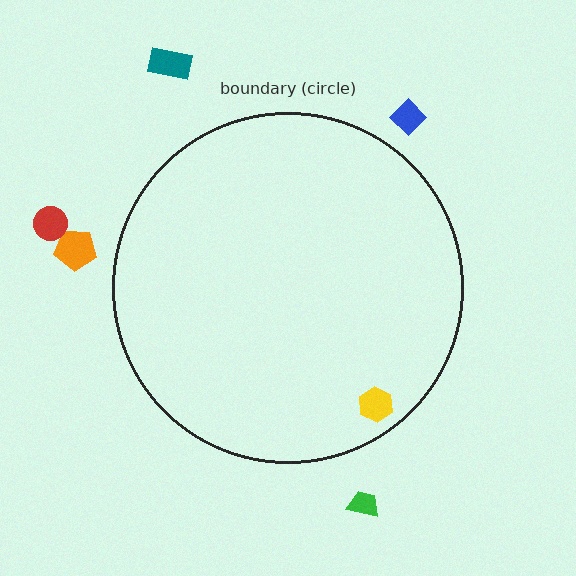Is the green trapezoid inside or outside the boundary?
Outside.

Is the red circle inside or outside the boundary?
Outside.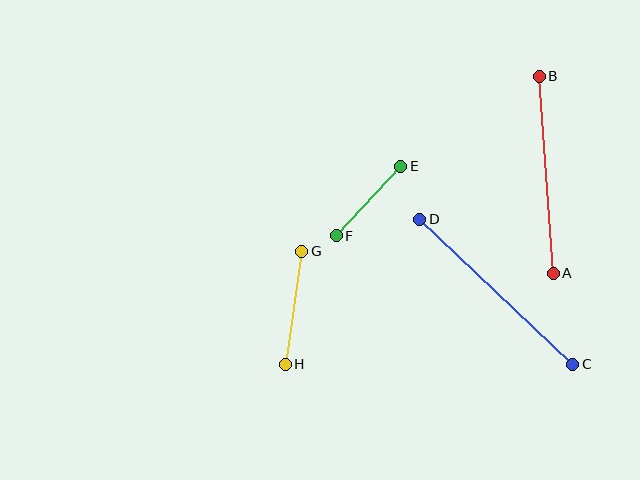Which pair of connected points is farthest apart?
Points C and D are farthest apart.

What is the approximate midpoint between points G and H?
The midpoint is at approximately (294, 308) pixels.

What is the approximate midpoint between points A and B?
The midpoint is at approximately (546, 175) pixels.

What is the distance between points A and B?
The distance is approximately 197 pixels.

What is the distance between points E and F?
The distance is approximately 95 pixels.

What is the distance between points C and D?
The distance is approximately 211 pixels.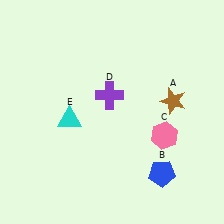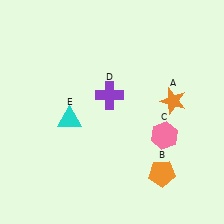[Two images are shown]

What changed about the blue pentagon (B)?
In Image 1, B is blue. In Image 2, it changed to orange.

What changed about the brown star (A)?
In Image 1, A is brown. In Image 2, it changed to orange.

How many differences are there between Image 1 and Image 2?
There are 2 differences between the two images.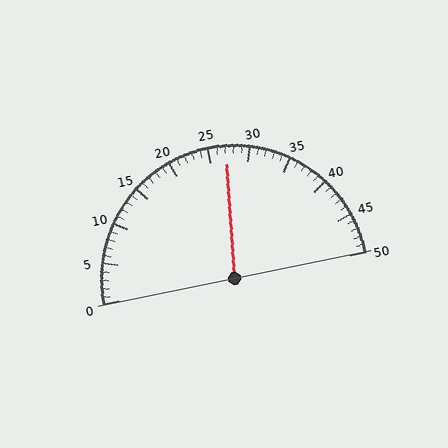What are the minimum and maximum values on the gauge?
The gauge ranges from 0 to 50.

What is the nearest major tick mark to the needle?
The nearest major tick mark is 25.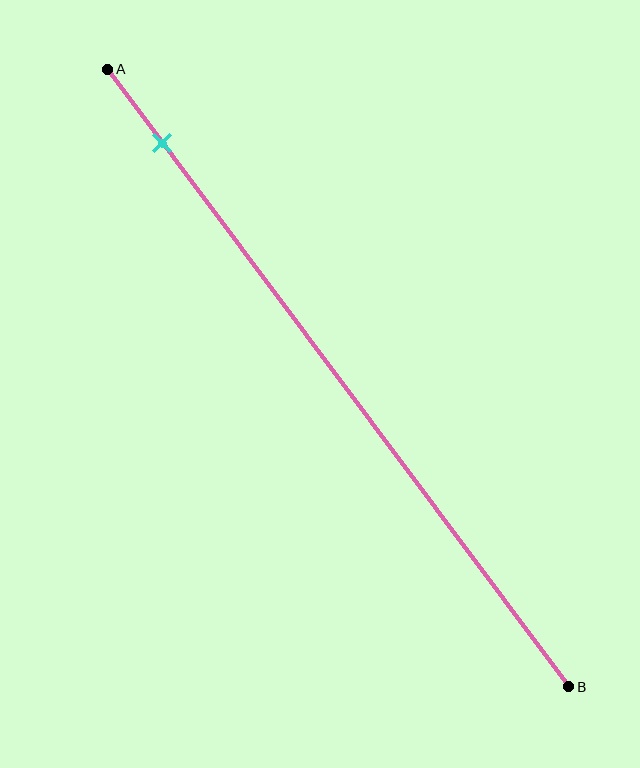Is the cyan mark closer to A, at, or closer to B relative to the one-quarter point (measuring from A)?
The cyan mark is closer to point A than the one-quarter point of segment AB.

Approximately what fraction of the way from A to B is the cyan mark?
The cyan mark is approximately 10% of the way from A to B.